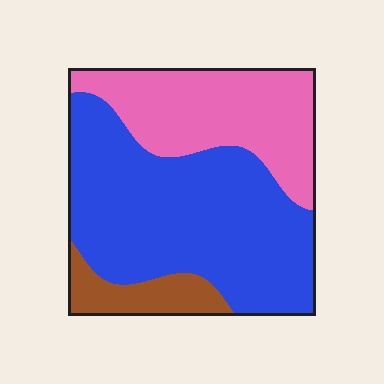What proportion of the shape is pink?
Pink takes up between a quarter and a half of the shape.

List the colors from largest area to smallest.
From largest to smallest: blue, pink, brown.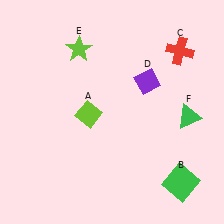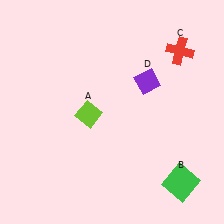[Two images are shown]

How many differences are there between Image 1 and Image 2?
There are 2 differences between the two images.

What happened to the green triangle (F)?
The green triangle (F) was removed in Image 2. It was in the bottom-right area of Image 1.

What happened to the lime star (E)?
The lime star (E) was removed in Image 2. It was in the top-left area of Image 1.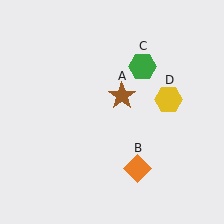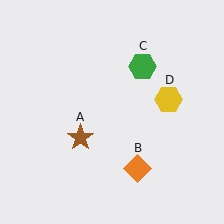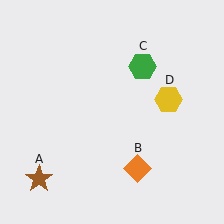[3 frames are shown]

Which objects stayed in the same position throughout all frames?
Orange diamond (object B) and green hexagon (object C) and yellow hexagon (object D) remained stationary.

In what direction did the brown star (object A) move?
The brown star (object A) moved down and to the left.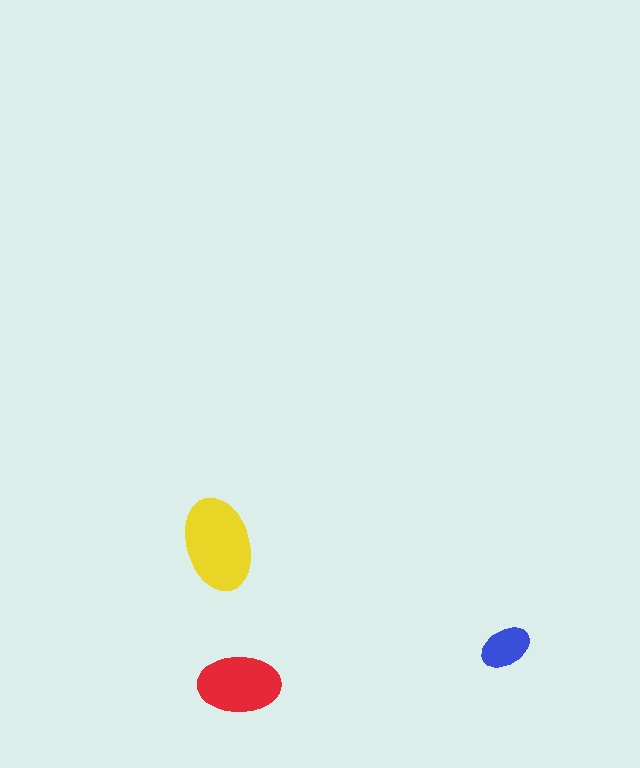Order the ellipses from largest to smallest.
the yellow one, the red one, the blue one.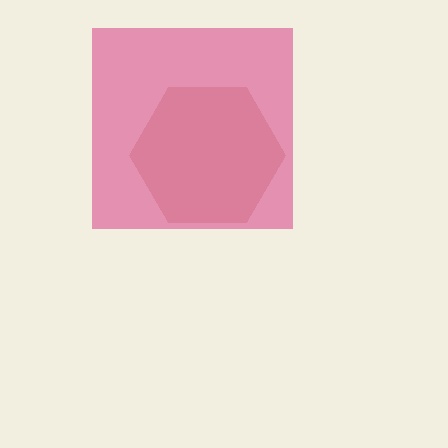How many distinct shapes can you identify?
There are 2 distinct shapes: a brown hexagon, a pink square.